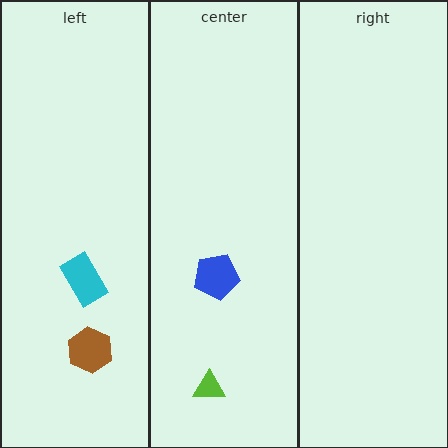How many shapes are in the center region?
2.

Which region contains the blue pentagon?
The center region.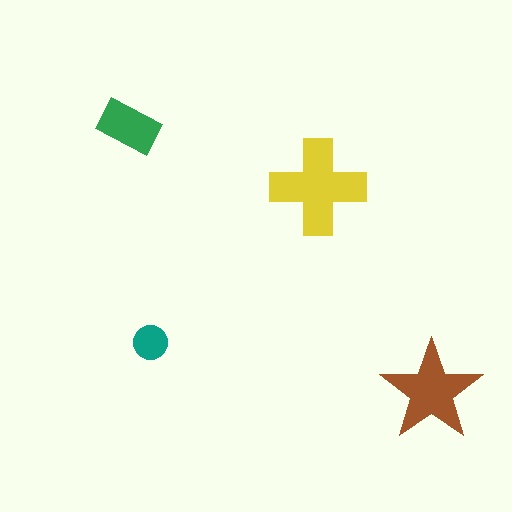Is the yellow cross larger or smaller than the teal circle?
Larger.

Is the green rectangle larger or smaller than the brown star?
Smaller.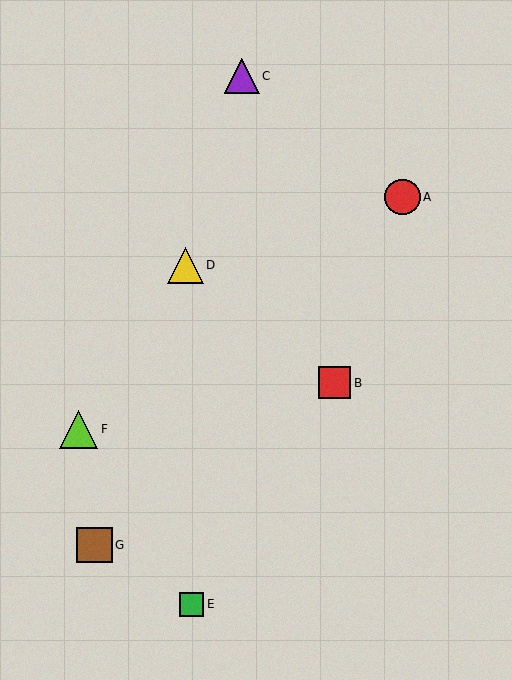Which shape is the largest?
The lime triangle (labeled F) is the largest.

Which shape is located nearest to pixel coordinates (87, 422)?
The lime triangle (labeled F) at (79, 429) is nearest to that location.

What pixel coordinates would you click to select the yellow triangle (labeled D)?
Click at (185, 265) to select the yellow triangle D.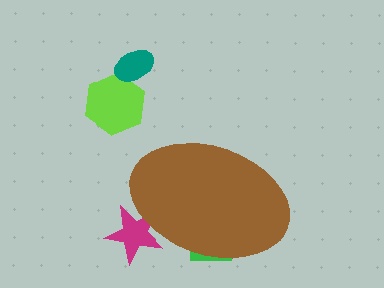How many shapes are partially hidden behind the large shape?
2 shapes are partially hidden.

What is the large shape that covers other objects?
A brown ellipse.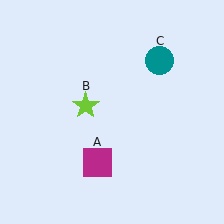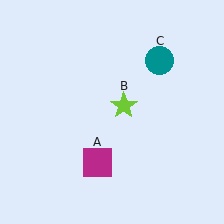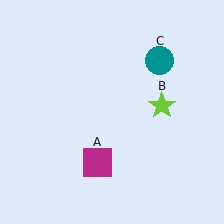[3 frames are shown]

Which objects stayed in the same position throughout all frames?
Magenta square (object A) and teal circle (object C) remained stationary.